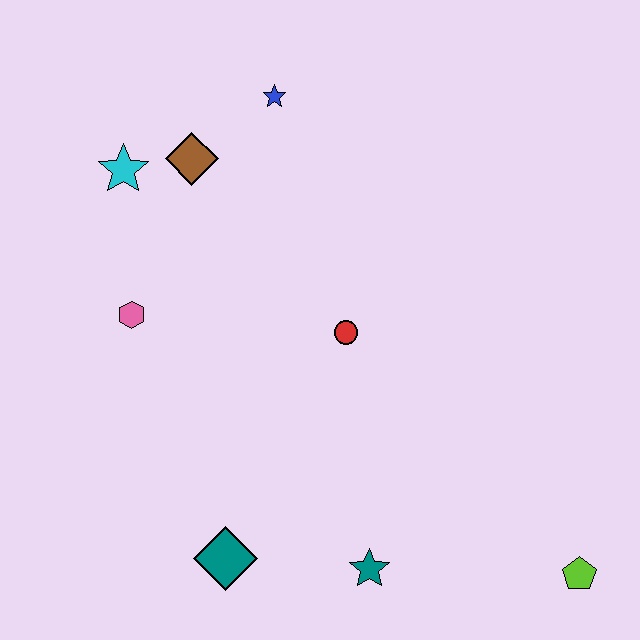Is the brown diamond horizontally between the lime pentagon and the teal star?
No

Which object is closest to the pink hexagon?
The cyan star is closest to the pink hexagon.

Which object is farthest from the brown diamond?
The lime pentagon is farthest from the brown diamond.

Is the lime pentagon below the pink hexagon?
Yes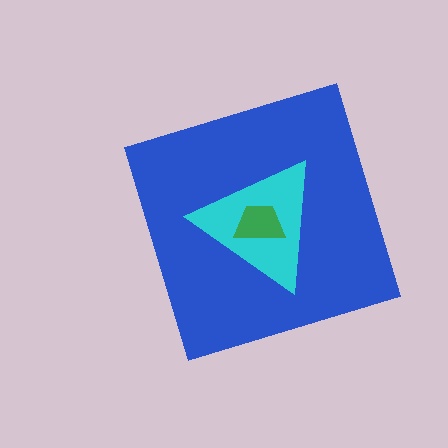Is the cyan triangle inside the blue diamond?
Yes.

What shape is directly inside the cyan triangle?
The green trapezoid.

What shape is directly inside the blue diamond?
The cyan triangle.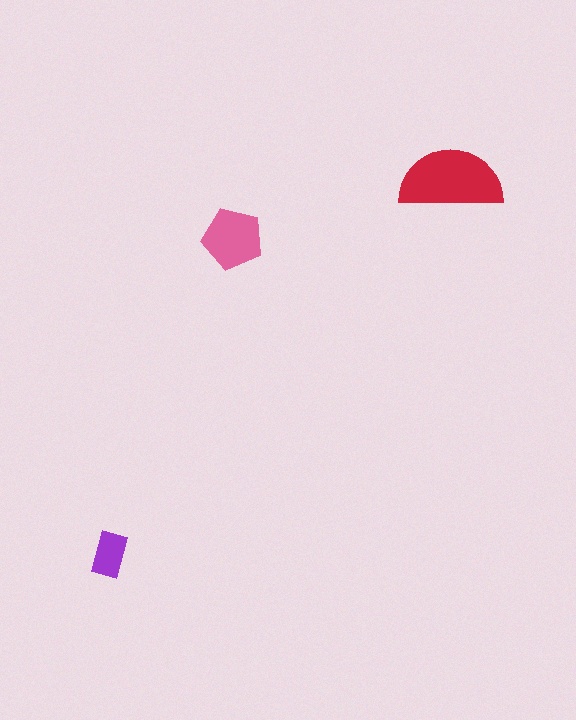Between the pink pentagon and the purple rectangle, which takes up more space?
The pink pentagon.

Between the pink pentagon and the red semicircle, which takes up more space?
The red semicircle.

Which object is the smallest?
The purple rectangle.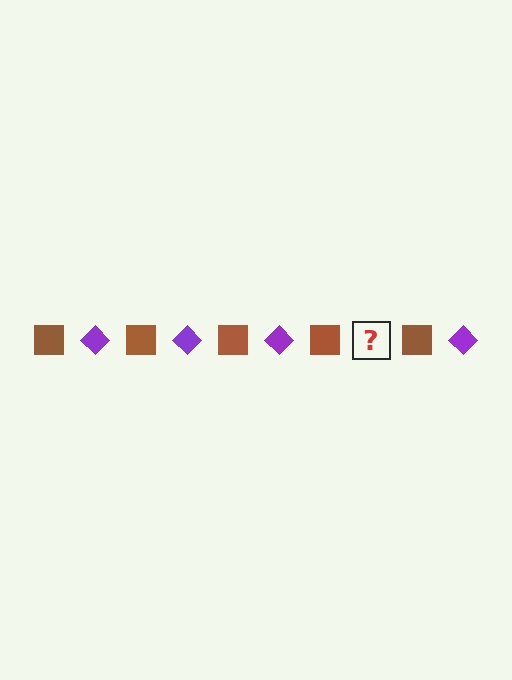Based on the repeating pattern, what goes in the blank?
The blank should be a purple diamond.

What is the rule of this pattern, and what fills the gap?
The rule is that the pattern alternates between brown square and purple diamond. The gap should be filled with a purple diamond.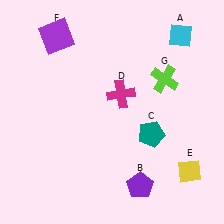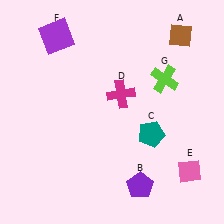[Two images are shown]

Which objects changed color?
A changed from cyan to brown. E changed from yellow to pink.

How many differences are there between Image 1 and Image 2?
There are 2 differences between the two images.